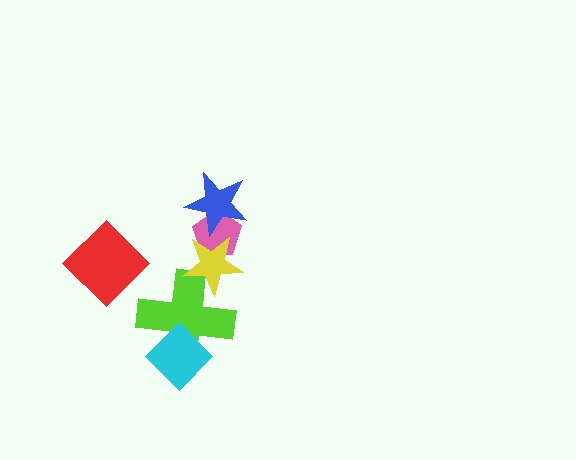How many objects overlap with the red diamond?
0 objects overlap with the red diamond.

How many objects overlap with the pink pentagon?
2 objects overlap with the pink pentagon.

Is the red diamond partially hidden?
No, no other shape covers it.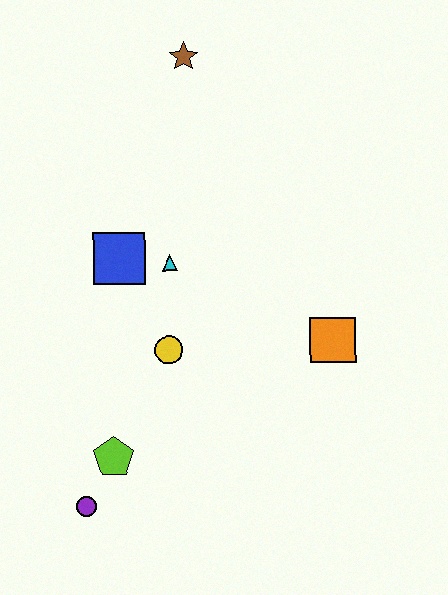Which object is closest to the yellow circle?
The cyan triangle is closest to the yellow circle.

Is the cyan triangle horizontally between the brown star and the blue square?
Yes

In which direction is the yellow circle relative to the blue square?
The yellow circle is below the blue square.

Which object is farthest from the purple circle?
The brown star is farthest from the purple circle.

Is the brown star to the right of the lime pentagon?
Yes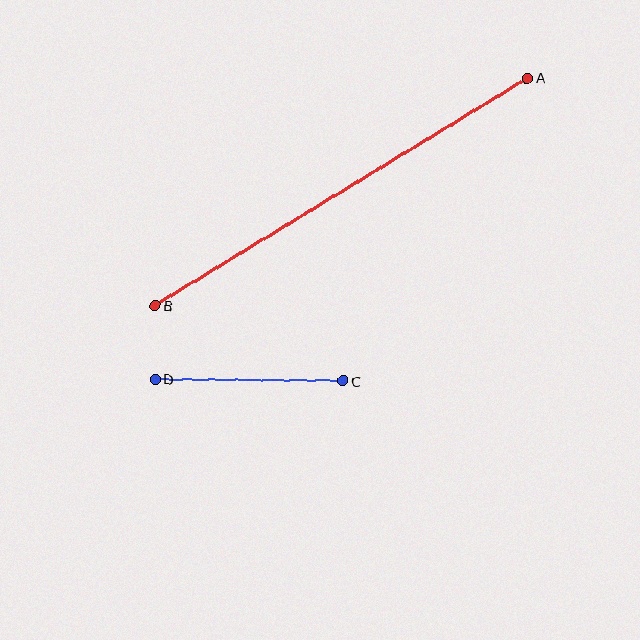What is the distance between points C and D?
The distance is approximately 188 pixels.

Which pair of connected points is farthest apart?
Points A and B are farthest apart.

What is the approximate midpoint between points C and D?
The midpoint is at approximately (249, 380) pixels.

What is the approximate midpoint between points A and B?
The midpoint is at approximately (341, 192) pixels.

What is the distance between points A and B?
The distance is approximately 437 pixels.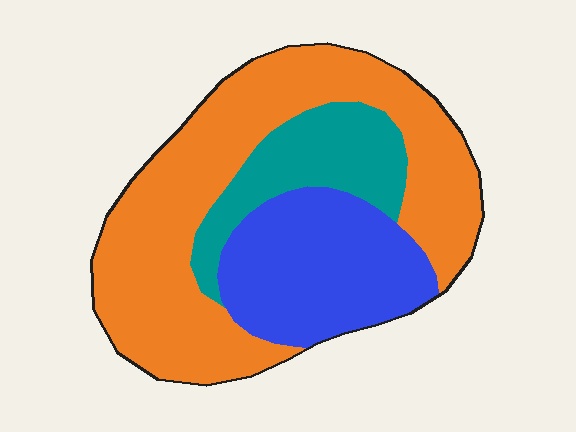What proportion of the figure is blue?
Blue covers roughly 25% of the figure.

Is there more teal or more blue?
Blue.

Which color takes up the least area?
Teal, at roughly 15%.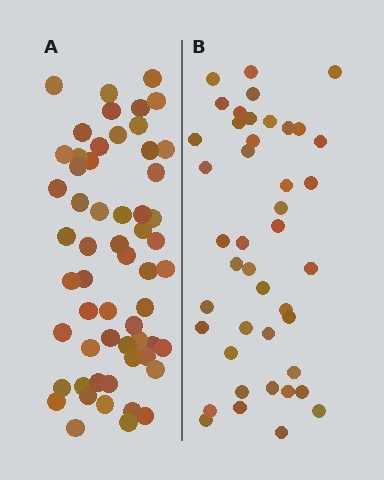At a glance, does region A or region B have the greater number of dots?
Region A (the left region) has more dots.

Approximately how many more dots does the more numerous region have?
Region A has approximately 15 more dots than region B.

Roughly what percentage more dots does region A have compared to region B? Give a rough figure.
About 35% more.